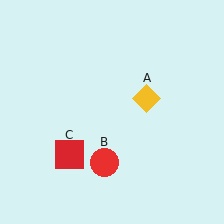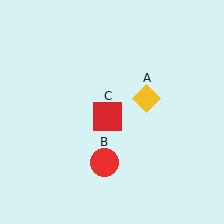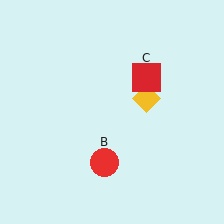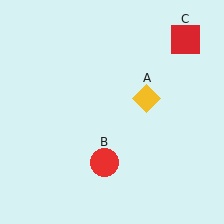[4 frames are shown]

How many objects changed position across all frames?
1 object changed position: red square (object C).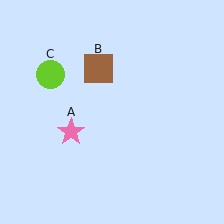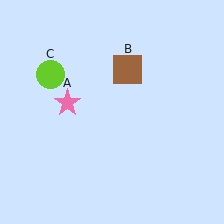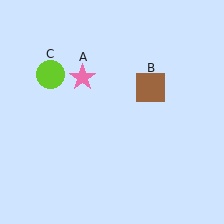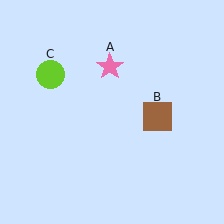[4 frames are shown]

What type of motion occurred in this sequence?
The pink star (object A), brown square (object B) rotated clockwise around the center of the scene.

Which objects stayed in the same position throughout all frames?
Lime circle (object C) remained stationary.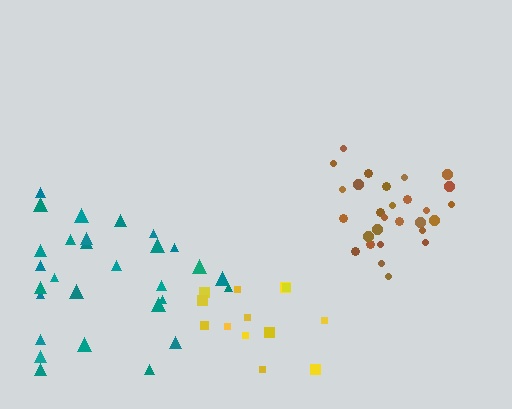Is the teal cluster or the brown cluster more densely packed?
Brown.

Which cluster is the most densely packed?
Brown.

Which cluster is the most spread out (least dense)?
Yellow.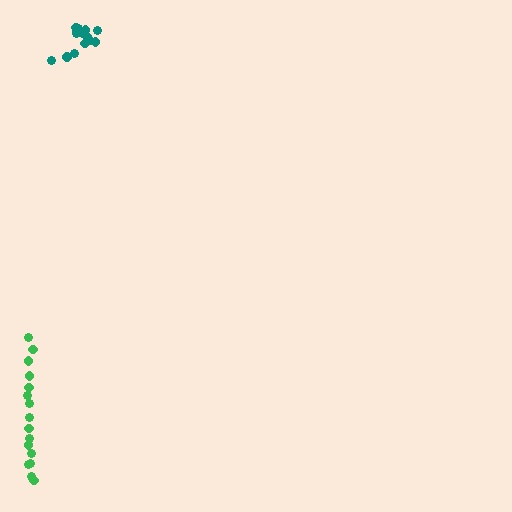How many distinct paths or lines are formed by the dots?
There are 2 distinct paths.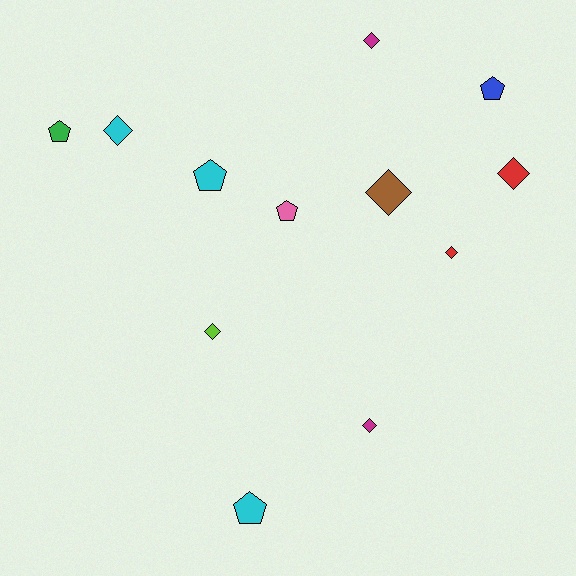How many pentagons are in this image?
There are 5 pentagons.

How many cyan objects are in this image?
There are 3 cyan objects.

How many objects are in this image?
There are 12 objects.